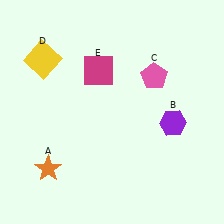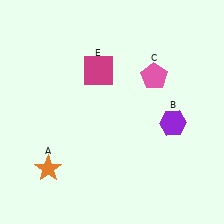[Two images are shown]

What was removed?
The yellow square (D) was removed in Image 2.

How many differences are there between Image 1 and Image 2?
There is 1 difference between the two images.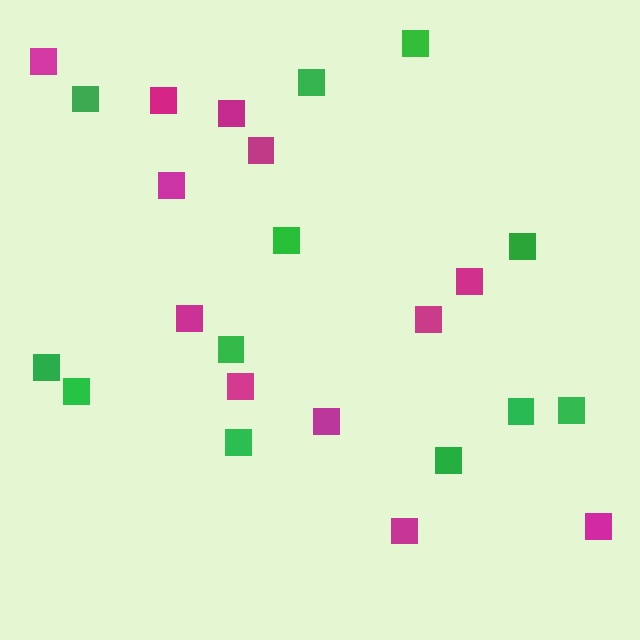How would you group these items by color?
There are 2 groups: one group of magenta squares (12) and one group of green squares (12).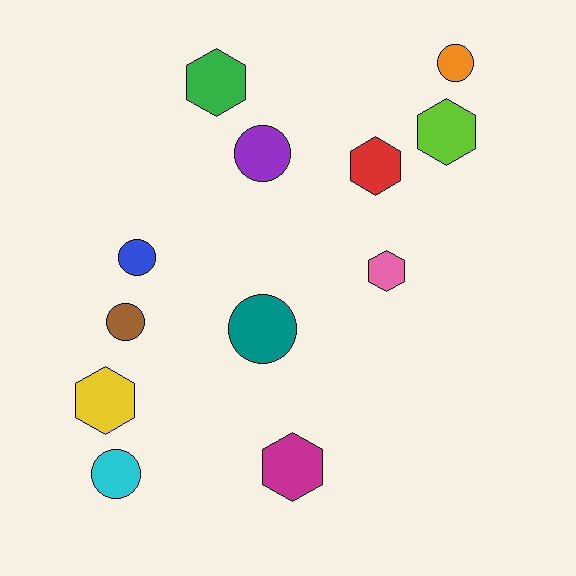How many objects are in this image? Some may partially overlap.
There are 12 objects.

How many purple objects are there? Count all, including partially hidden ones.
There is 1 purple object.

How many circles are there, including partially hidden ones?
There are 6 circles.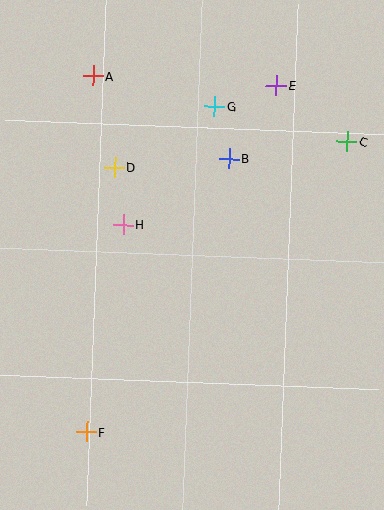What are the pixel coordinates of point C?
Point C is at (347, 142).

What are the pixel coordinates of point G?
Point G is at (215, 106).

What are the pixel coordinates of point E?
Point E is at (276, 85).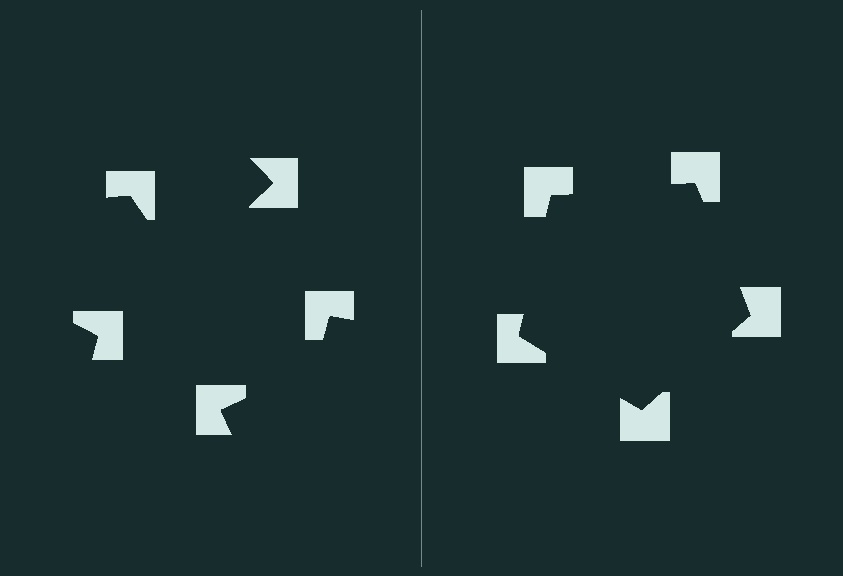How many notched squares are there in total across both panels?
10 — 5 on each side.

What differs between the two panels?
The notched squares are positioned identically on both sides; only the wedge orientations differ. On the right they align to a pentagon; on the left they are misaligned.